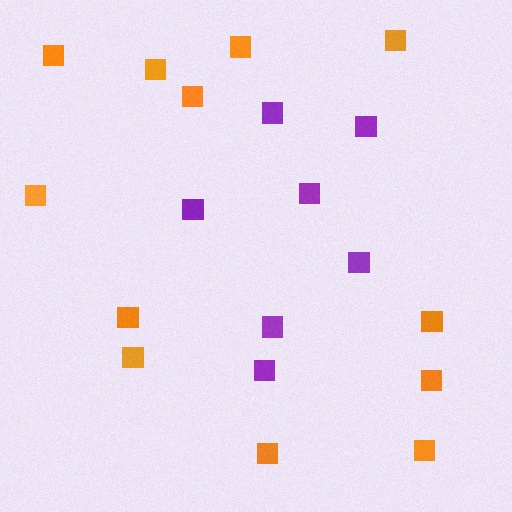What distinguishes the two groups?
There are 2 groups: one group of purple squares (7) and one group of orange squares (12).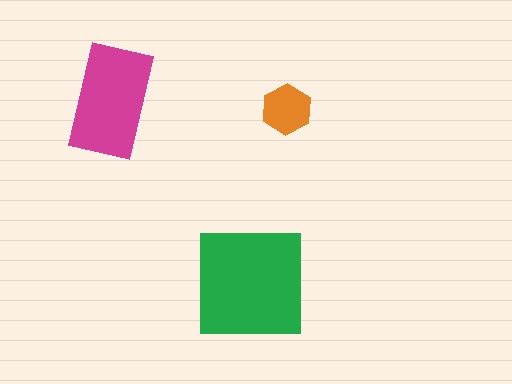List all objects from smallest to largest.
The orange hexagon, the magenta rectangle, the green square.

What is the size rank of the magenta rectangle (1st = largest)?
2nd.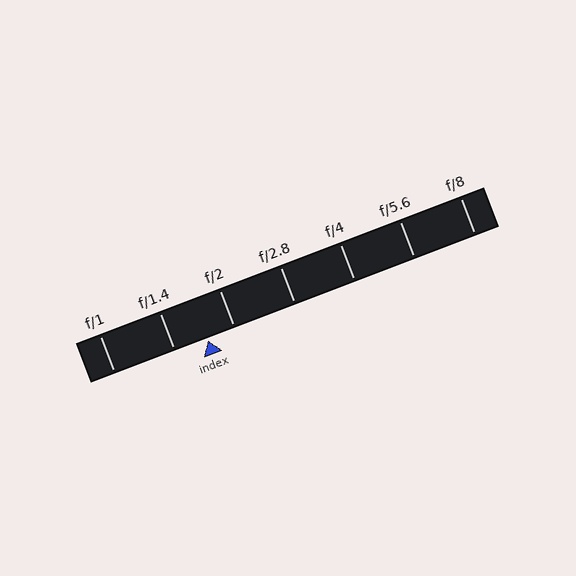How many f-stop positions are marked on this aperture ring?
There are 7 f-stop positions marked.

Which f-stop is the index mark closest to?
The index mark is closest to f/2.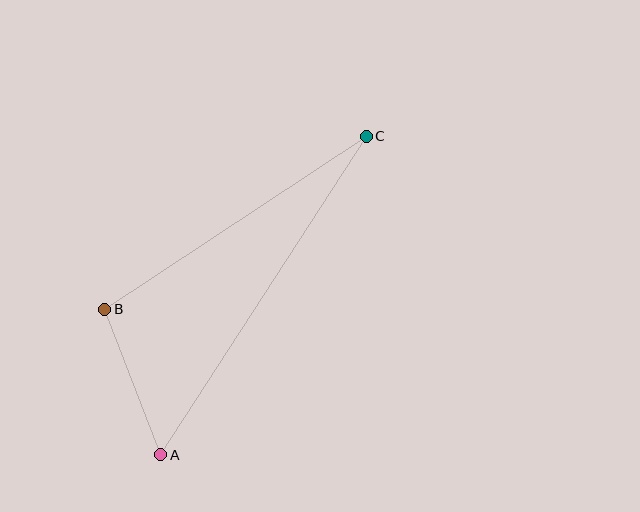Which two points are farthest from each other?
Points A and C are farthest from each other.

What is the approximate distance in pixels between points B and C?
The distance between B and C is approximately 313 pixels.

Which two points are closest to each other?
Points A and B are closest to each other.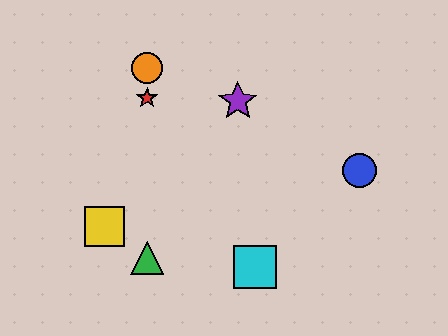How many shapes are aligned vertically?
3 shapes (the red star, the green triangle, the orange circle) are aligned vertically.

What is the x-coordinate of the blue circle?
The blue circle is at x≈359.